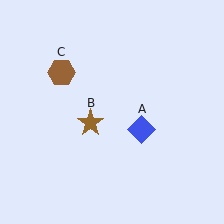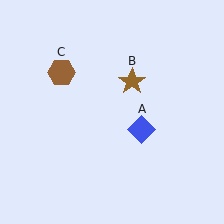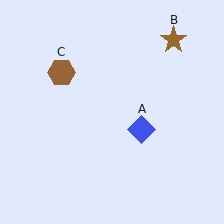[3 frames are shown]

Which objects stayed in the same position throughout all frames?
Blue diamond (object A) and brown hexagon (object C) remained stationary.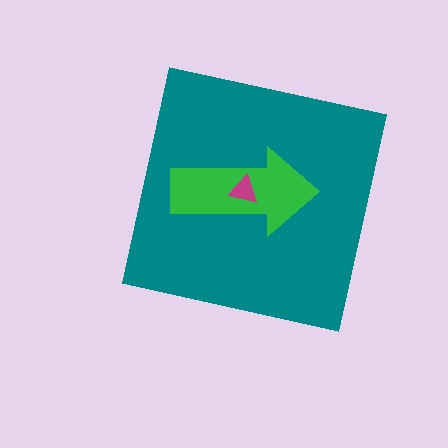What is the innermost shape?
The magenta triangle.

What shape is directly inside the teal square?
The green arrow.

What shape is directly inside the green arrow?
The magenta triangle.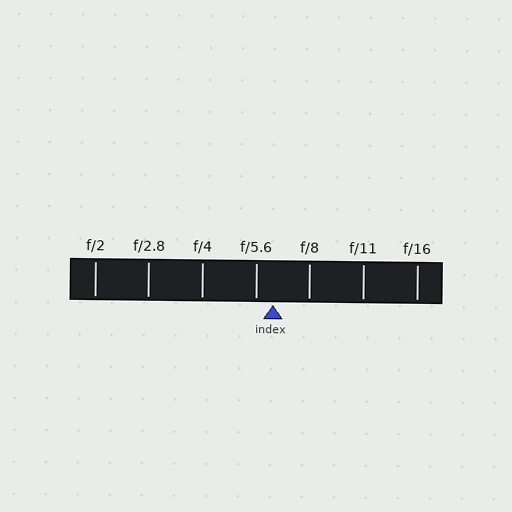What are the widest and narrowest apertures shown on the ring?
The widest aperture shown is f/2 and the narrowest is f/16.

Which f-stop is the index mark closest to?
The index mark is closest to f/5.6.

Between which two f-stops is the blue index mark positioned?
The index mark is between f/5.6 and f/8.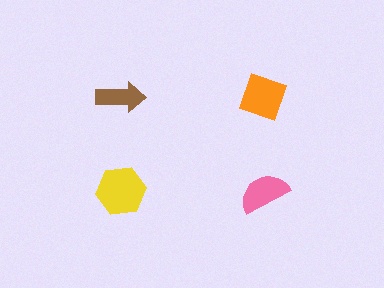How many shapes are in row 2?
2 shapes.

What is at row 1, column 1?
A brown arrow.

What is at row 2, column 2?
A pink semicircle.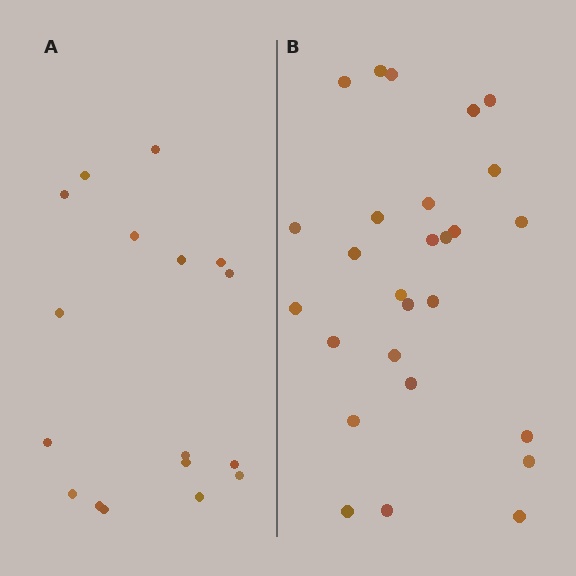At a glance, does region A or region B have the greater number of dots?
Region B (the right region) has more dots.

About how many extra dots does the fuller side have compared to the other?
Region B has roughly 10 or so more dots than region A.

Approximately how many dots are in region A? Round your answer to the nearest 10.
About 20 dots. (The exact count is 17, which rounds to 20.)